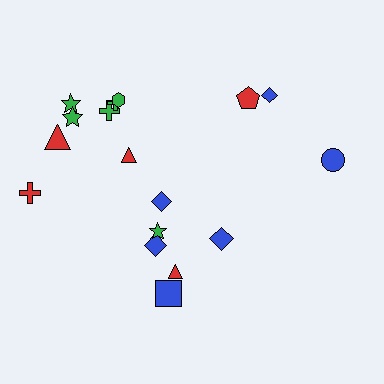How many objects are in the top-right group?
There are 3 objects.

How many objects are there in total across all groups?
There are 17 objects.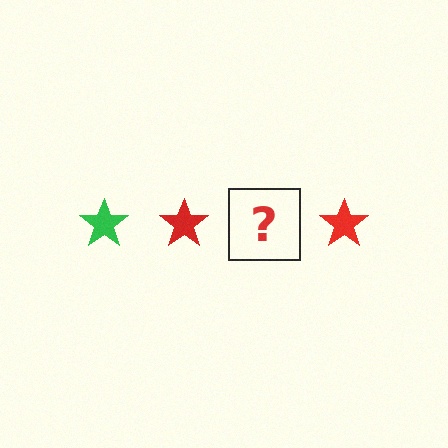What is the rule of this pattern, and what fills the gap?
The rule is that the pattern cycles through green, red stars. The gap should be filled with a green star.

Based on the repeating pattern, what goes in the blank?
The blank should be a green star.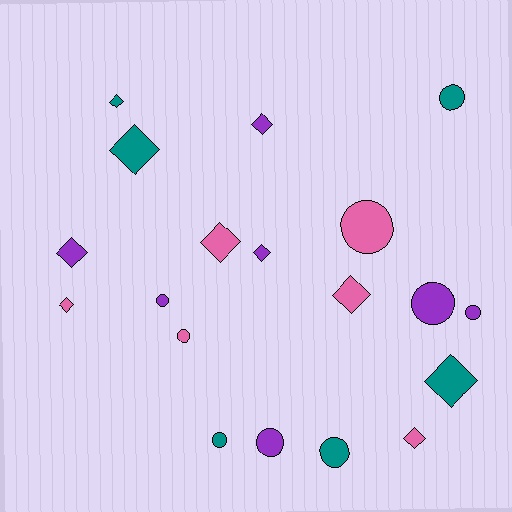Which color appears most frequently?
Purple, with 7 objects.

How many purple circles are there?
There are 4 purple circles.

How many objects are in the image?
There are 19 objects.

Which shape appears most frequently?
Diamond, with 10 objects.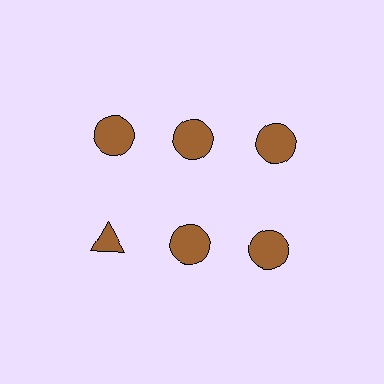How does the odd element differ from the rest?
It has a different shape: triangle instead of circle.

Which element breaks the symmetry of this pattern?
The brown triangle in the second row, leftmost column breaks the symmetry. All other shapes are brown circles.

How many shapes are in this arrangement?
There are 6 shapes arranged in a grid pattern.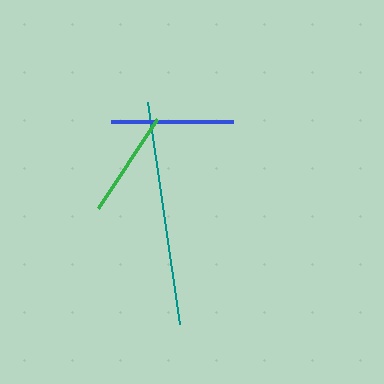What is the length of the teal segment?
The teal segment is approximately 225 pixels long.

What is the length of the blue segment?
The blue segment is approximately 122 pixels long.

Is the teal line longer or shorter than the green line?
The teal line is longer than the green line.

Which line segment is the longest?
The teal line is the longest at approximately 225 pixels.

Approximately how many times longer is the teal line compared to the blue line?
The teal line is approximately 1.8 times the length of the blue line.